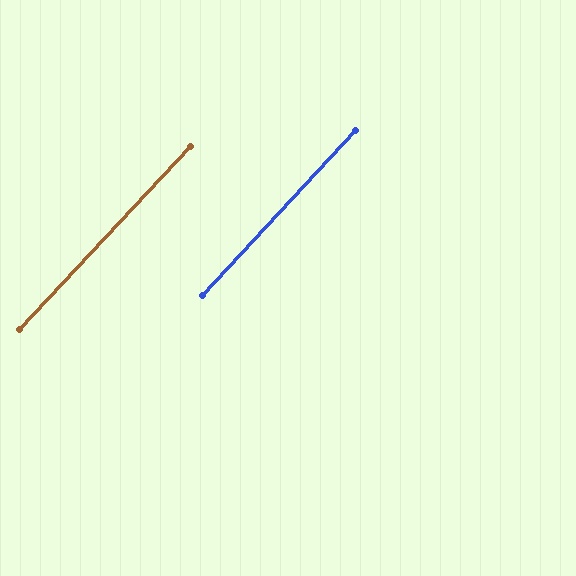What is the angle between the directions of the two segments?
Approximately 0 degrees.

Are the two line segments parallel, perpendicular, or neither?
Parallel — their directions differ by only 0.5°.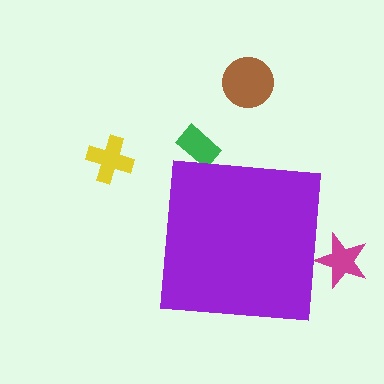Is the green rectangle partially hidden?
Yes, the green rectangle is partially hidden behind the purple square.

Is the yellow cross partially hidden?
No, the yellow cross is fully visible.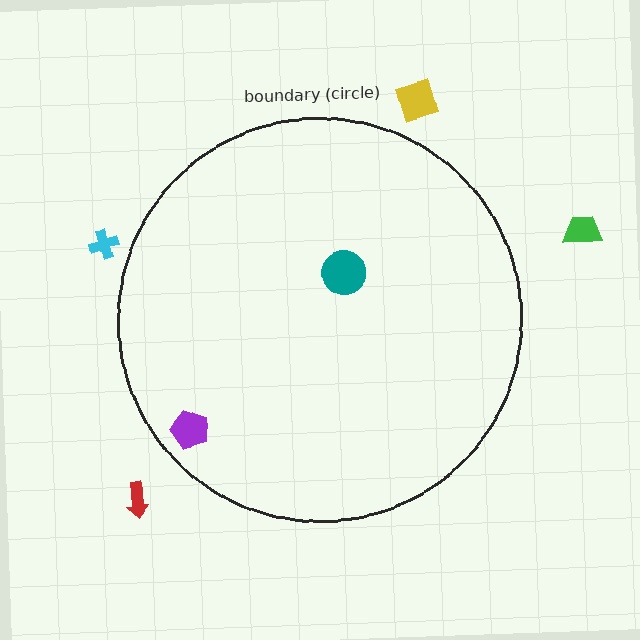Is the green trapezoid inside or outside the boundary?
Outside.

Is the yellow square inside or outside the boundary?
Outside.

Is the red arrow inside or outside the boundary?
Outside.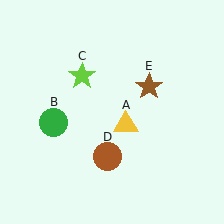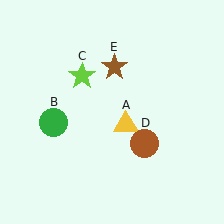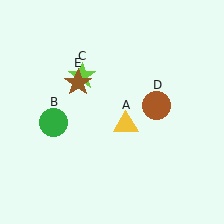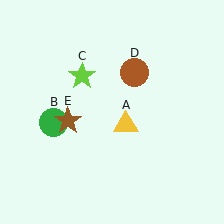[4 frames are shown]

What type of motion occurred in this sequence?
The brown circle (object D), brown star (object E) rotated counterclockwise around the center of the scene.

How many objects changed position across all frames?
2 objects changed position: brown circle (object D), brown star (object E).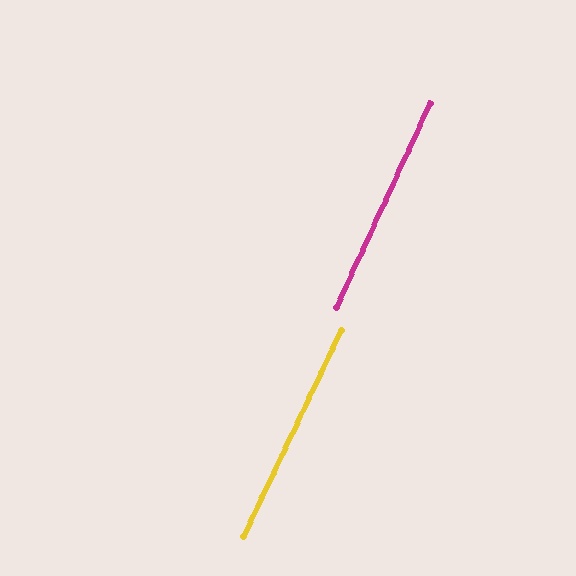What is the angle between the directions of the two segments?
Approximately 1 degree.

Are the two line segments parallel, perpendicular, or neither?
Parallel — their directions differ by only 0.8°.